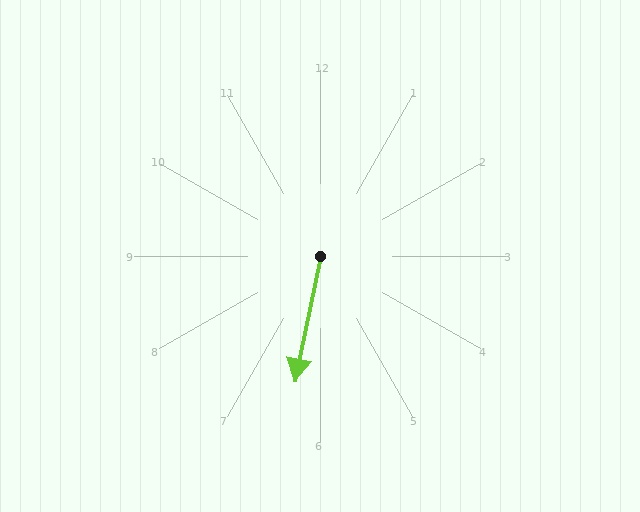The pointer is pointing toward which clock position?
Roughly 6 o'clock.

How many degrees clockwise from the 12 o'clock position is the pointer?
Approximately 191 degrees.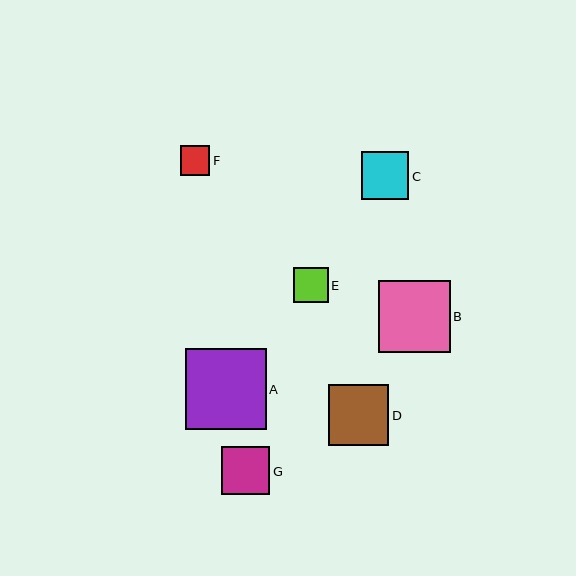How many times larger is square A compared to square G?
Square A is approximately 1.7 times the size of square G.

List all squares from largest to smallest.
From largest to smallest: A, B, D, G, C, E, F.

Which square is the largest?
Square A is the largest with a size of approximately 81 pixels.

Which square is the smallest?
Square F is the smallest with a size of approximately 29 pixels.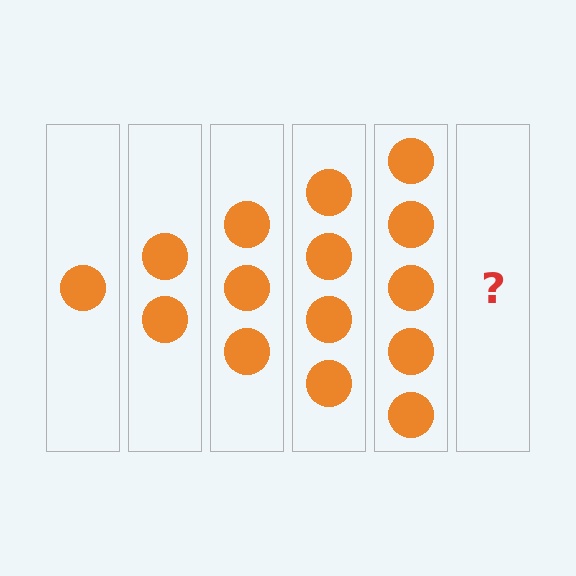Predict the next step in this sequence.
The next step is 6 circles.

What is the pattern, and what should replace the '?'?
The pattern is that each step adds one more circle. The '?' should be 6 circles.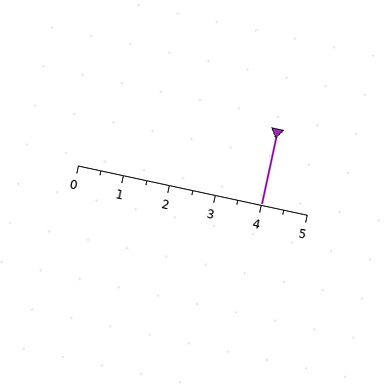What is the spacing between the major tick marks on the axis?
The major ticks are spaced 1 apart.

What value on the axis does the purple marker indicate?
The marker indicates approximately 4.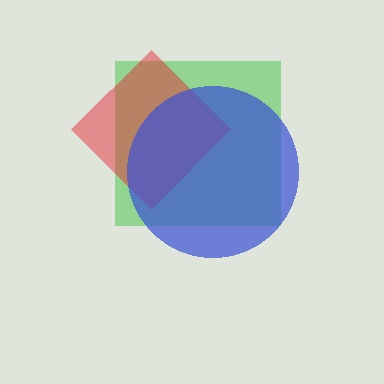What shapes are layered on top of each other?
The layered shapes are: a green square, a red diamond, a blue circle.